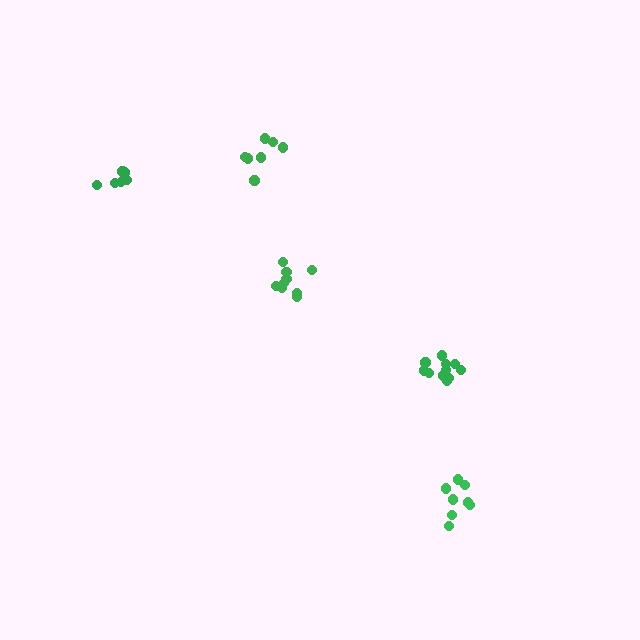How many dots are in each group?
Group 1: 7 dots, Group 2: 11 dots, Group 3: 10 dots, Group 4: 6 dots, Group 5: 8 dots (42 total).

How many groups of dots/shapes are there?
There are 5 groups.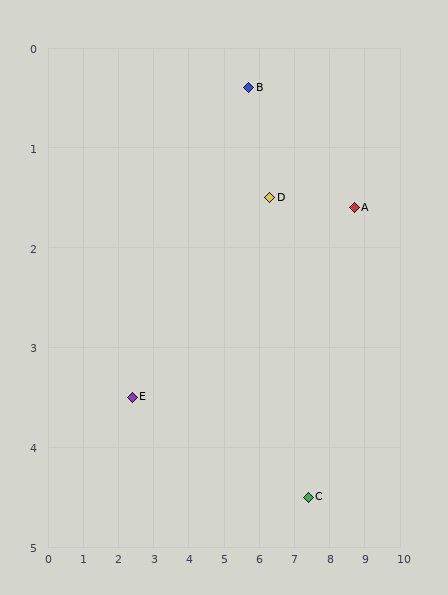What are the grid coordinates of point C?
Point C is at approximately (7.4, 4.5).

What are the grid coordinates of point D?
Point D is at approximately (6.3, 1.5).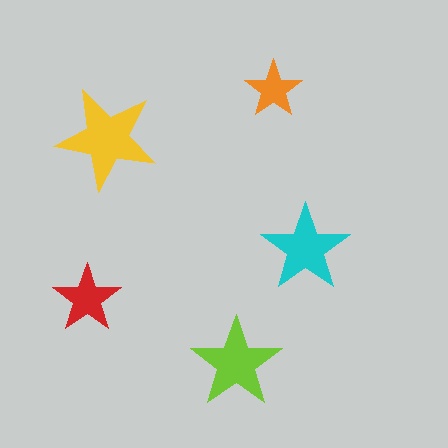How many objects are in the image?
There are 5 objects in the image.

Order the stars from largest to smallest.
the yellow one, the lime one, the cyan one, the red one, the orange one.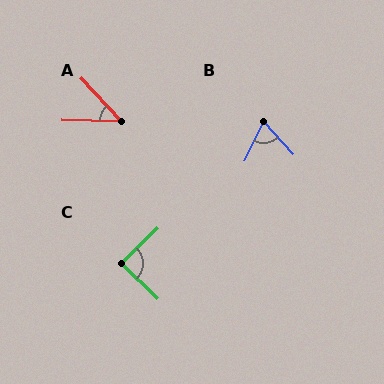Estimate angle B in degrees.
Approximately 68 degrees.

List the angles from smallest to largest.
A (46°), B (68°), C (88°).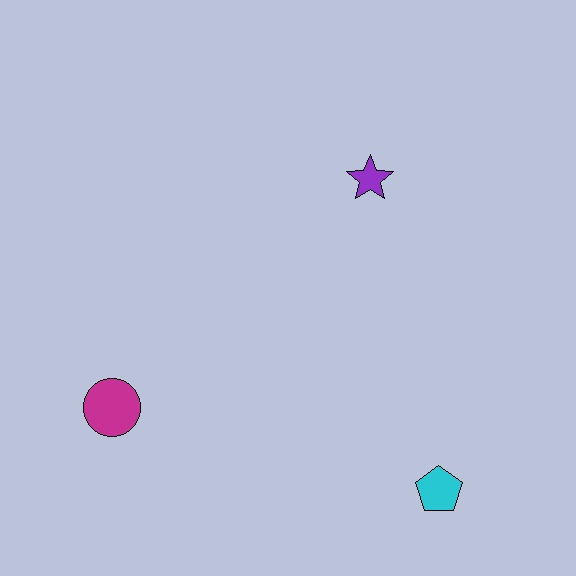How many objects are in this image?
There are 3 objects.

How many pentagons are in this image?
There is 1 pentagon.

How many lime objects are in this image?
There are no lime objects.